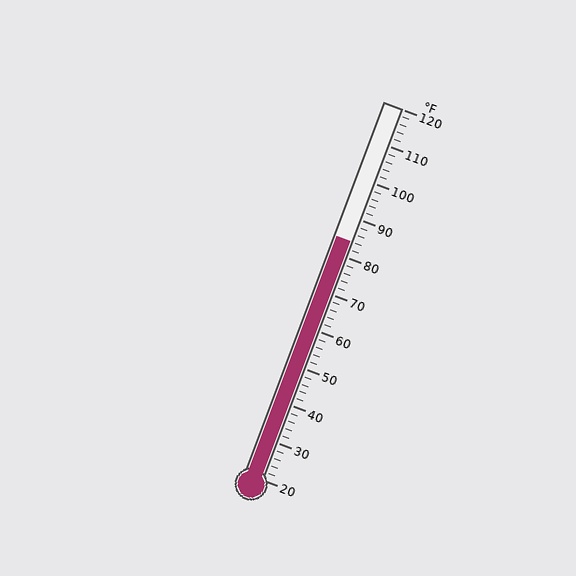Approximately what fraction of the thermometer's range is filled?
The thermometer is filled to approximately 65% of its range.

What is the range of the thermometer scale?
The thermometer scale ranges from 20°F to 120°F.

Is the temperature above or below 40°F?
The temperature is above 40°F.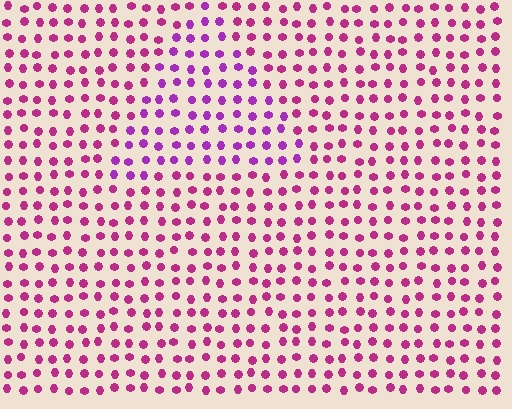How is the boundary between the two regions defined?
The boundary is defined purely by a slight shift in hue (about 30 degrees). Spacing, size, and orientation are identical on both sides.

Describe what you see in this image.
The image is filled with small magenta elements in a uniform arrangement. A triangle-shaped region is visible where the elements are tinted to a slightly different hue, forming a subtle color boundary.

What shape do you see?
I see a triangle.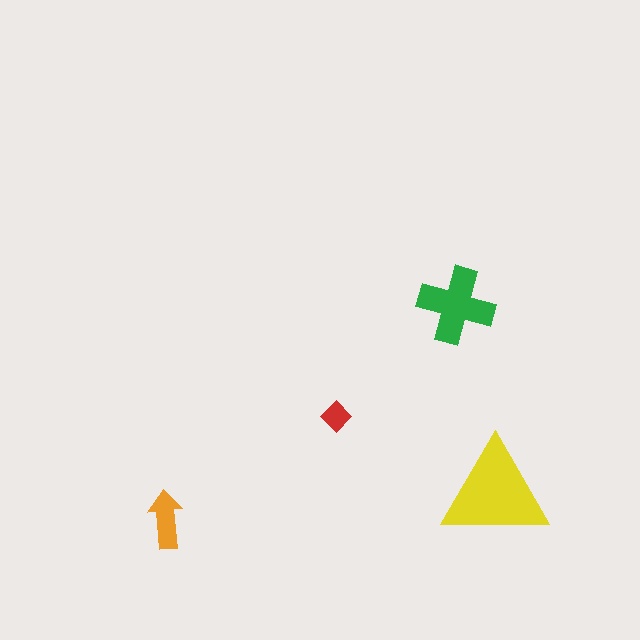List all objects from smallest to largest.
The red diamond, the orange arrow, the green cross, the yellow triangle.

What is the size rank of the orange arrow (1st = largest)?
3rd.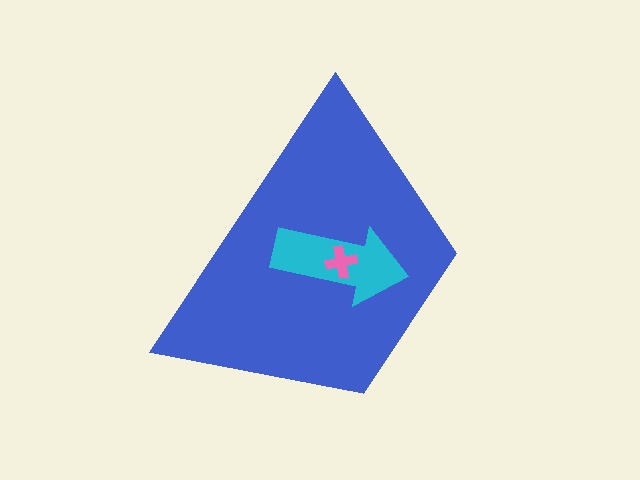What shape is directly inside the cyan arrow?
The pink cross.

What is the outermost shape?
The blue trapezoid.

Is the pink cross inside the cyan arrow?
Yes.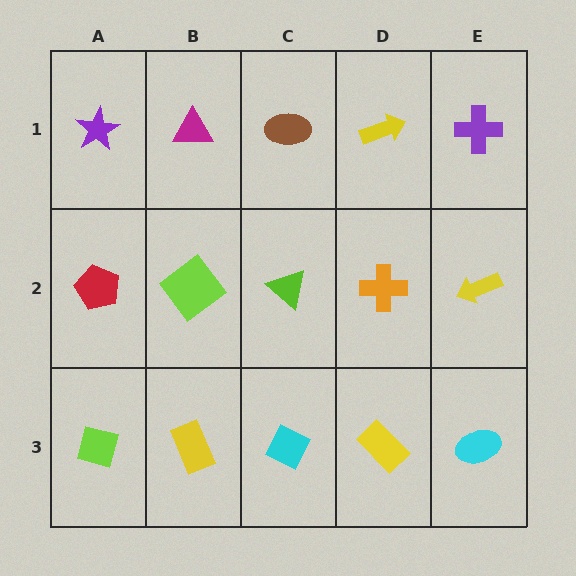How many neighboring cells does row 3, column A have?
2.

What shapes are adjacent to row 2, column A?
A purple star (row 1, column A), a lime square (row 3, column A), a lime diamond (row 2, column B).